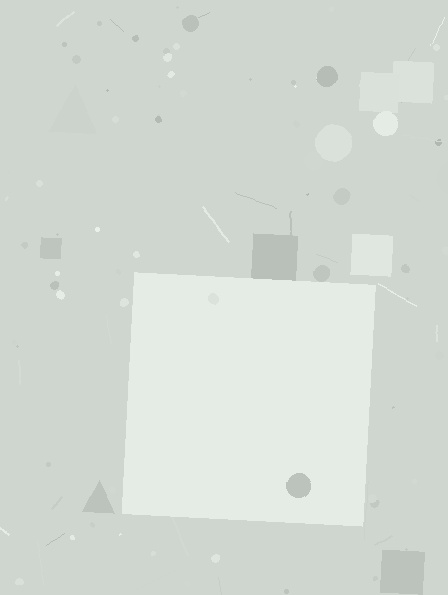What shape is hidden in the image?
A square is hidden in the image.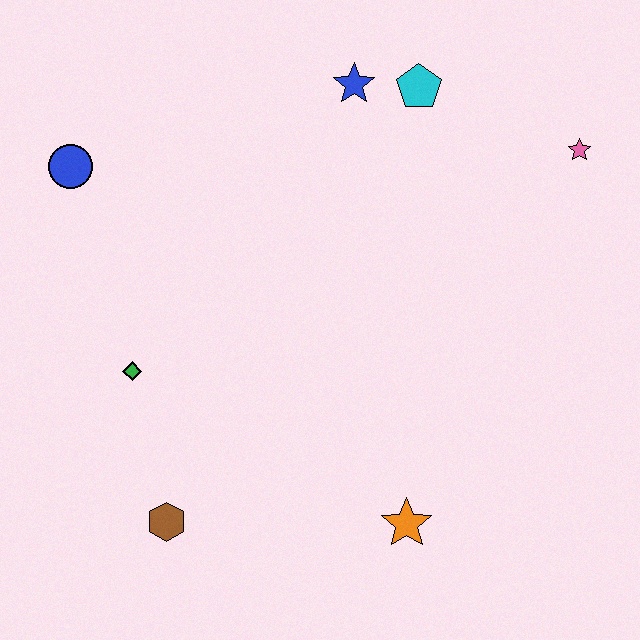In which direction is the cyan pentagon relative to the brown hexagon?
The cyan pentagon is above the brown hexagon.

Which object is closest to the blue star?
The cyan pentagon is closest to the blue star.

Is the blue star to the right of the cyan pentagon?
No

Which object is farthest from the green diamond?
The pink star is farthest from the green diamond.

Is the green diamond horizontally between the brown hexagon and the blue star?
No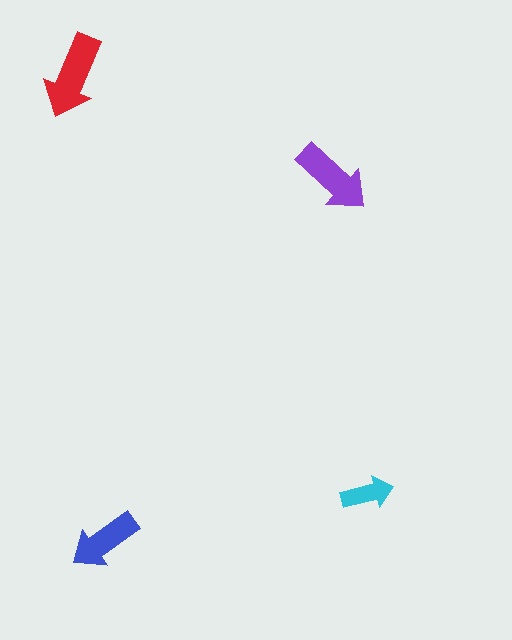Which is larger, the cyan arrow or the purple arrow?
The purple one.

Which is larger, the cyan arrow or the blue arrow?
The blue one.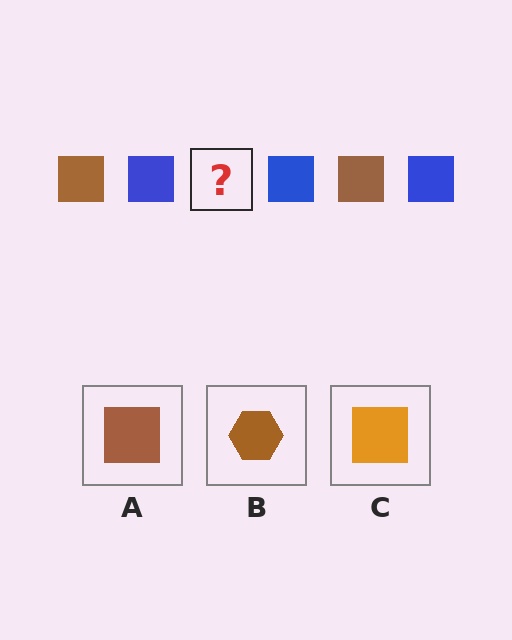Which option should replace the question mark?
Option A.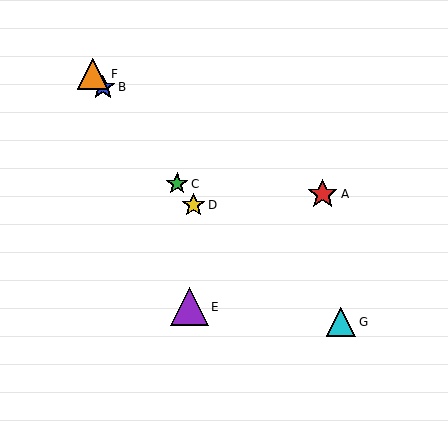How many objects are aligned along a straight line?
4 objects (B, C, D, F) are aligned along a straight line.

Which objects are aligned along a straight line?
Objects B, C, D, F are aligned along a straight line.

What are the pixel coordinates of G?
Object G is at (341, 322).